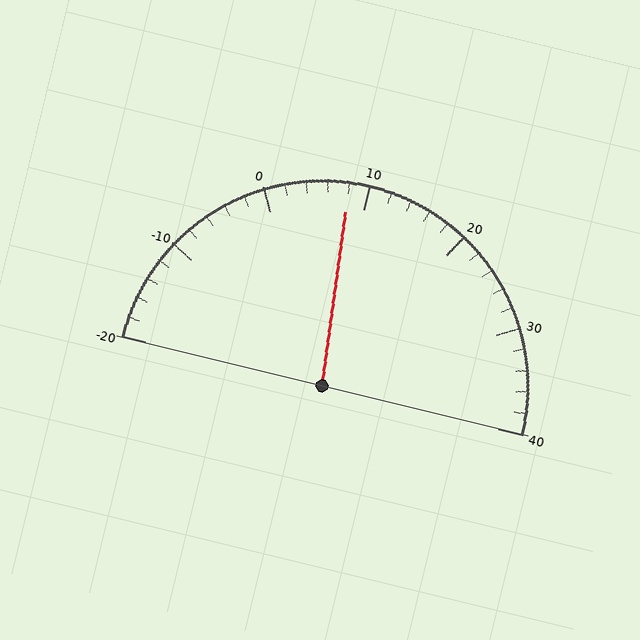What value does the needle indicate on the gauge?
The needle indicates approximately 8.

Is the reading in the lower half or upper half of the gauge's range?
The reading is in the lower half of the range (-20 to 40).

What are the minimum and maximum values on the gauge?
The gauge ranges from -20 to 40.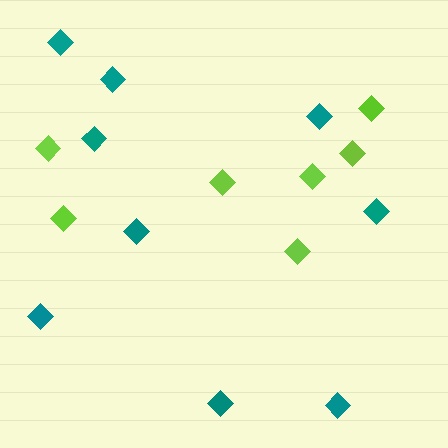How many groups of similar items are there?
There are 2 groups: one group of lime diamonds (7) and one group of teal diamonds (9).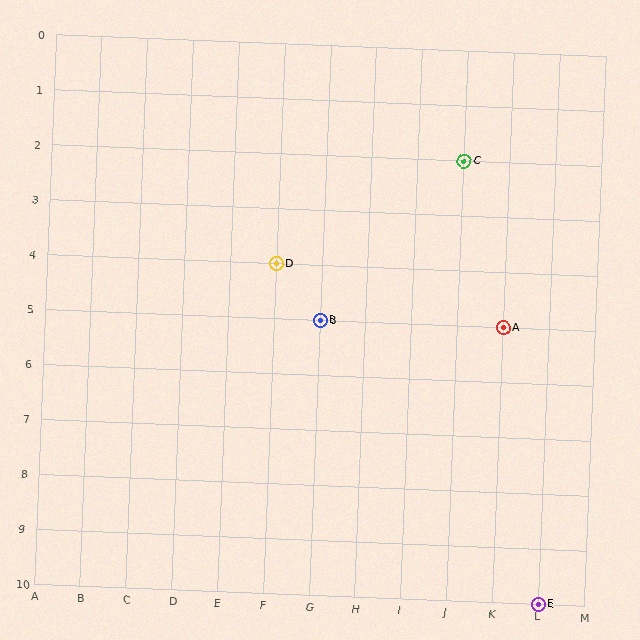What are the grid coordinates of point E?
Point E is at grid coordinates (L, 10).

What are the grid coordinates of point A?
Point A is at grid coordinates (K, 5).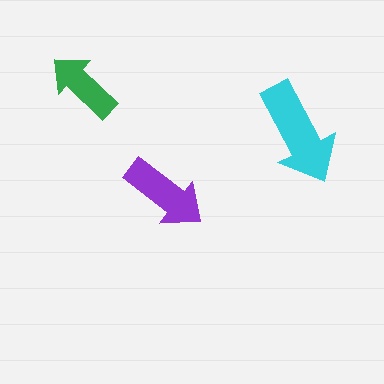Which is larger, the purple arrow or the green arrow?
The purple one.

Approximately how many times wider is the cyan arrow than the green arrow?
About 1.5 times wider.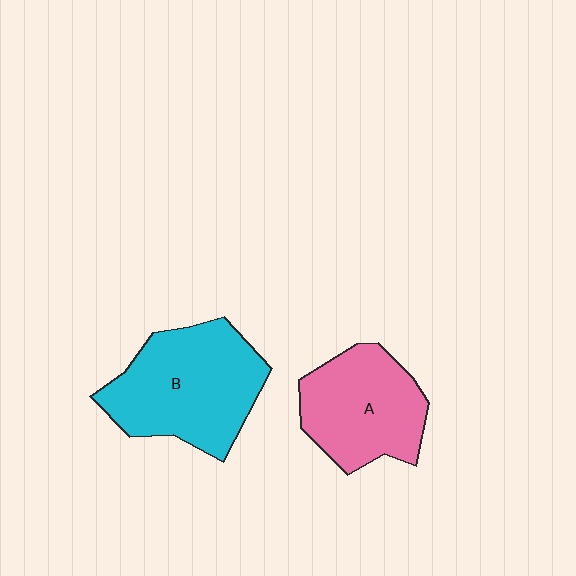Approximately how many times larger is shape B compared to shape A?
Approximately 1.3 times.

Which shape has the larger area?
Shape B (cyan).